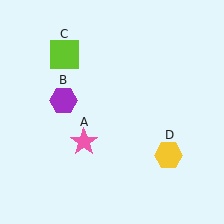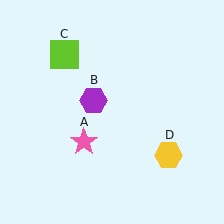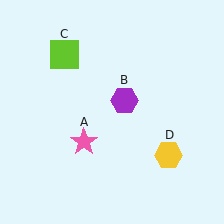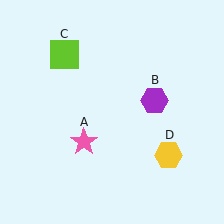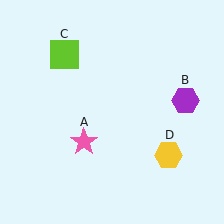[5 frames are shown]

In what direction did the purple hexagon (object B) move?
The purple hexagon (object B) moved right.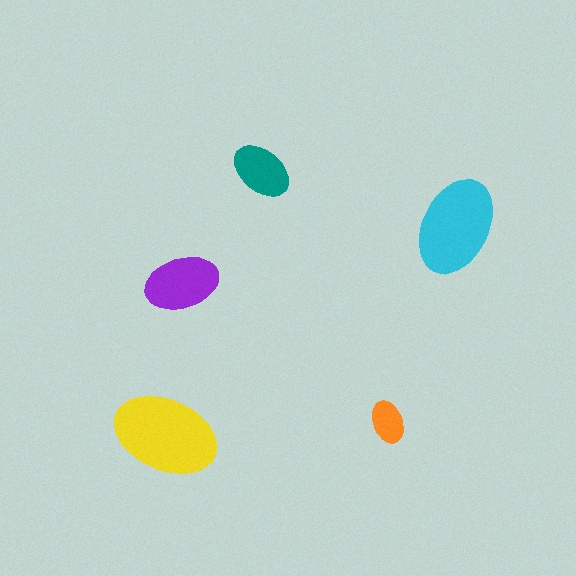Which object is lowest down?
The yellow ellipse is bottommost.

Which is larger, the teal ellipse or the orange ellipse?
The teal one.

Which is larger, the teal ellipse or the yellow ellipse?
The yellow one.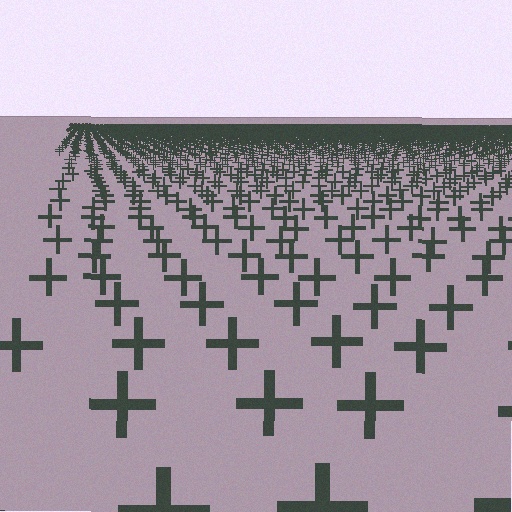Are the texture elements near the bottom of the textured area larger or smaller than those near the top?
Larger. Near the bottom, elements are closer to the viewer and appear at a bigger on-screen size.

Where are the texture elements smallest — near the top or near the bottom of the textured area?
Near the top.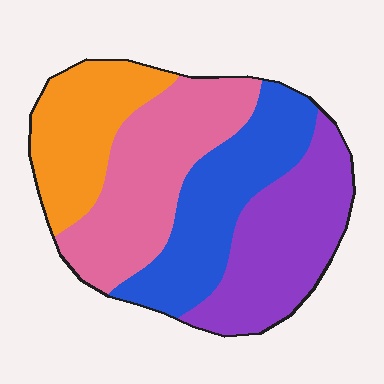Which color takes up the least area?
Orange, at roughly 20%.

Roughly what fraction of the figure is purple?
Purple takes up about one quarter (1/4) of the figure.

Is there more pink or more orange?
Pink.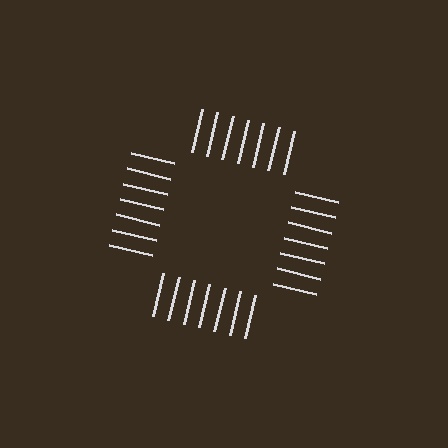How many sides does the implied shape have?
4 sides — the line-ends trace a square.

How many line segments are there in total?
28 — 7 along each of the 4 edges.